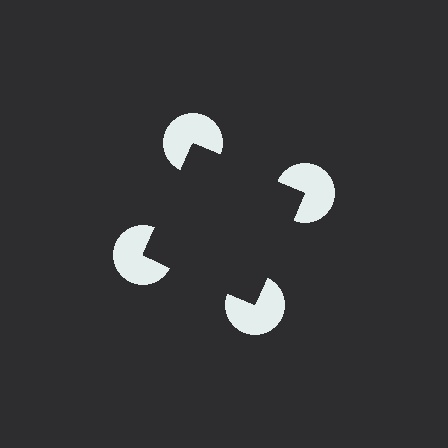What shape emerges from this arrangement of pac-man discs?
An illusory square — its edges are inferred from the aligned wedge cuts in the pac-man discs, not physically drawn.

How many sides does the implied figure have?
4 sides.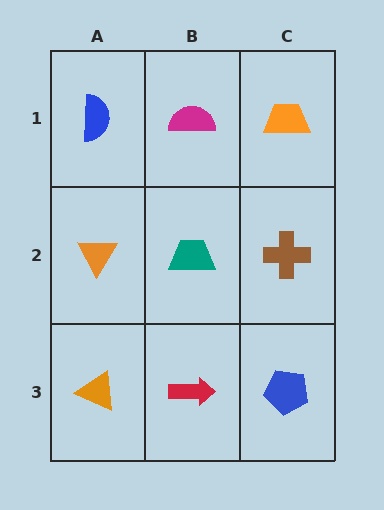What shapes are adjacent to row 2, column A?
A blue semicircle (row 1, column A), an orange triangle (row 3, column A), a teal trapezoid (row 2, column B).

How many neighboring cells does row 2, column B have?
4.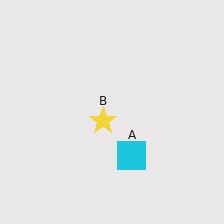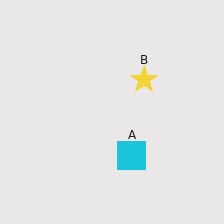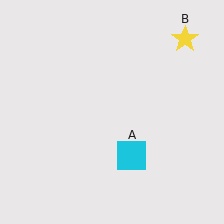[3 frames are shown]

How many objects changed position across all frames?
1 object changed position: yellow star (object B).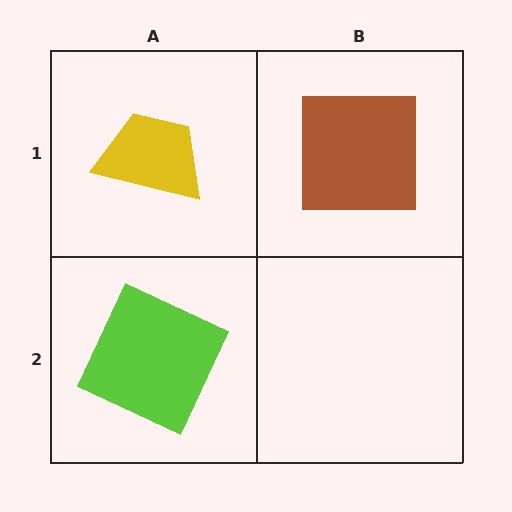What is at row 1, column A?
A yellow trapezoid.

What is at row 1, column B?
A brown square.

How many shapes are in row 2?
1 shape.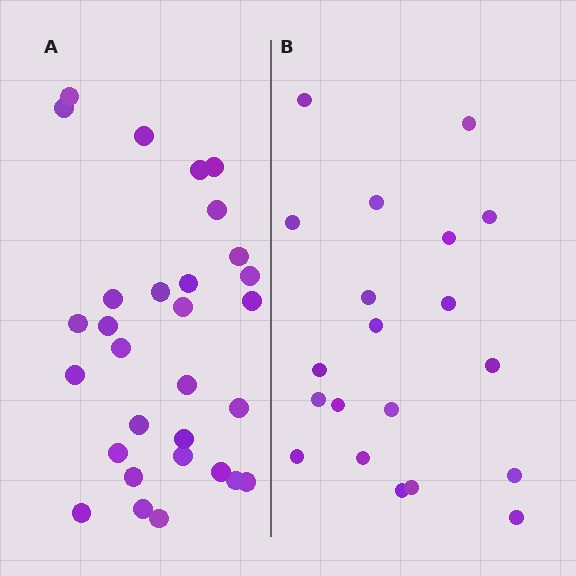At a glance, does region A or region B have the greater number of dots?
Region A (the left region) has more dots.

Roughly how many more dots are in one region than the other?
Region A has roughly 10 or so more dots than region B.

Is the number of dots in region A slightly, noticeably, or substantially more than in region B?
Region A has substantially more. The ratio is roughly 1.5 to 1.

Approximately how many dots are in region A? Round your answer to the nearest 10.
About 30 dots.